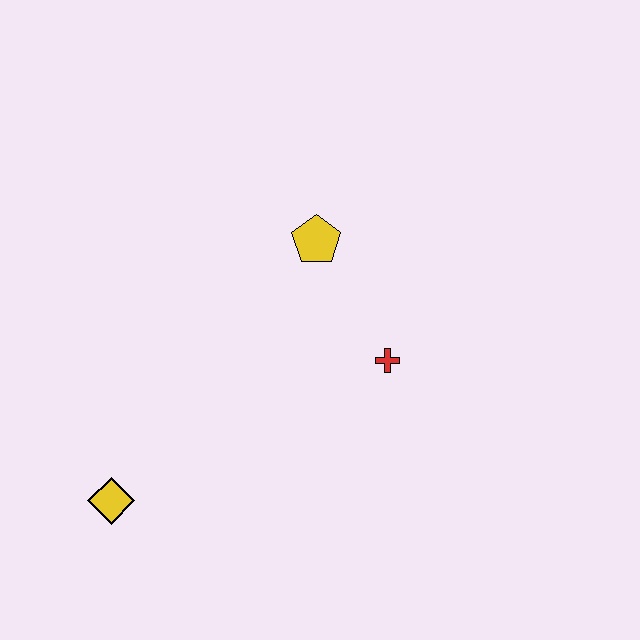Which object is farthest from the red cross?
The yellow diamond is farthest from the red cross.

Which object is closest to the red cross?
The yellow pentagon is closest to the red cross.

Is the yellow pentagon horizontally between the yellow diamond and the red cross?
Yes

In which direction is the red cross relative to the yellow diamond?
The red cross is to the right of the yellow diamond.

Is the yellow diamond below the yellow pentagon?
Yes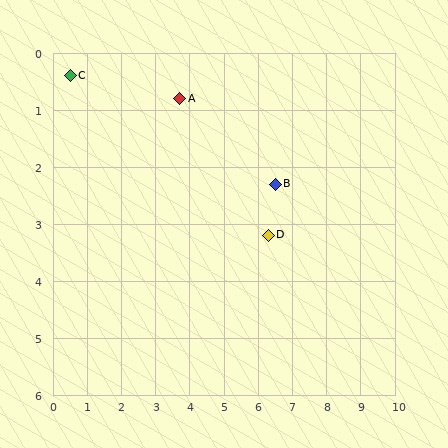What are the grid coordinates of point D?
Point D is at approximately (6.3, 3.2).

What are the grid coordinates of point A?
Point A is at approximately (3.7, 0.8).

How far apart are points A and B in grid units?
Points A and B are about 3.2 grid units apart.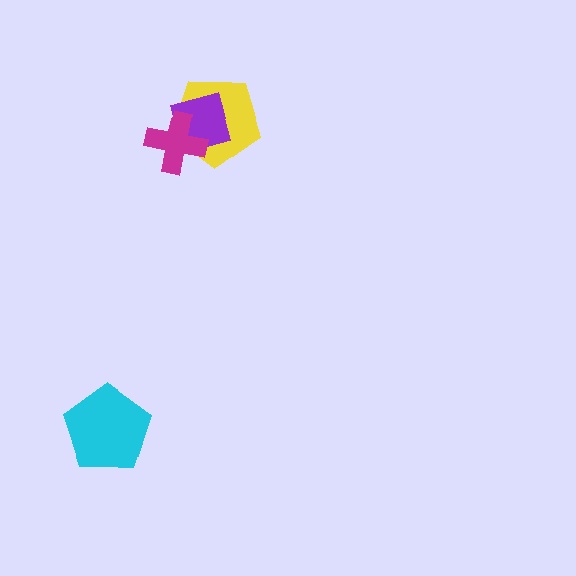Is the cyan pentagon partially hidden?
No, no other shape covers it.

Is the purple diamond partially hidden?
Yes, it is partially covered by another shape.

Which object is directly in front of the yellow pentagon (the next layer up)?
The purple diamond is directly in front of the yellow pentagon.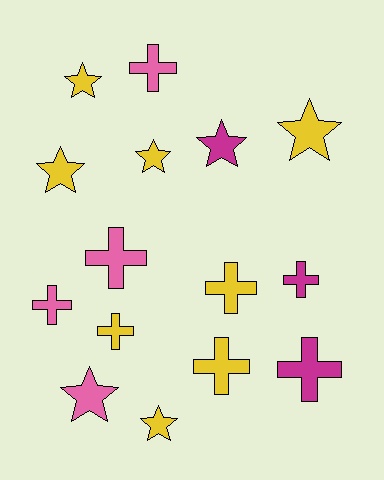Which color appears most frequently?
Yellow, with 8 objects.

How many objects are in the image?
There are 15 objects.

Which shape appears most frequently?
Cross, with 8 objects.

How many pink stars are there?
There is 1 pink star.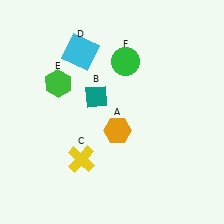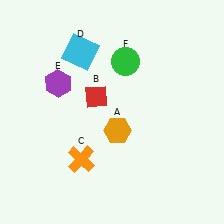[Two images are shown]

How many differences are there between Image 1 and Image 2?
There are 3 differences between the two images.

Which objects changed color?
B changed from teal to red. C changed from yellow to orange. E changed from green to purple.